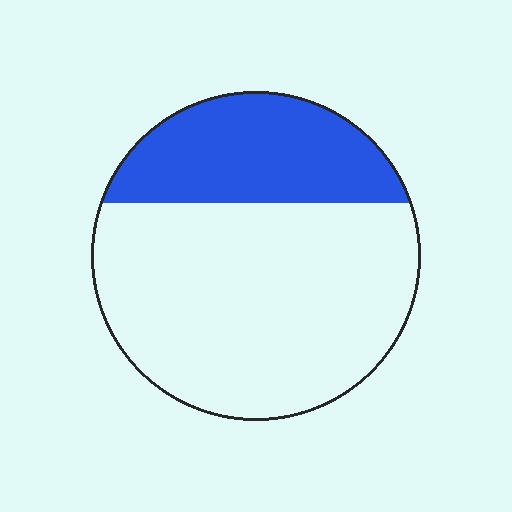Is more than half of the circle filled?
No.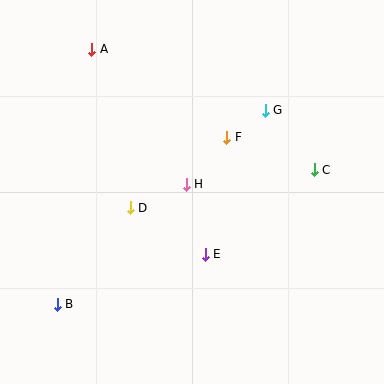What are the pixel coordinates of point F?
Point F is at (227, 137).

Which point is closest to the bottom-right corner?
Point E is closest to the bottom-right corner.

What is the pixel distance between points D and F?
The distance between D and F is 120 pixels.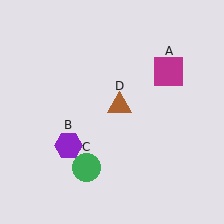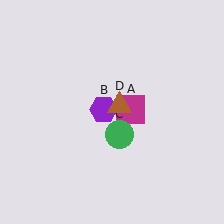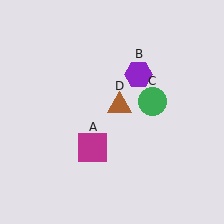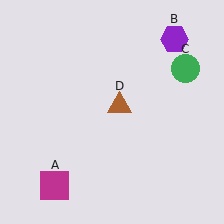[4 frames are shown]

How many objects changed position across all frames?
3 objects changed position: magenta square (object A), purple hexagon (object B), green circle (object C).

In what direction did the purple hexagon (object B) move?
The purple hexagon (object B) moved up and to the right.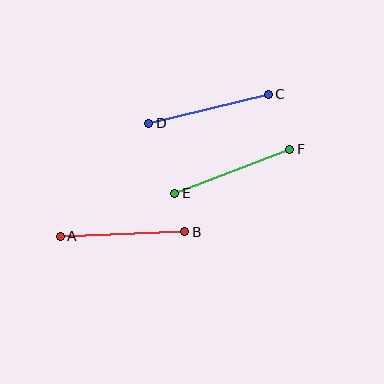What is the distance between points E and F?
The distance is approximately 123 pixels.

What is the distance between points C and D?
The distance is approximately 123 pixels.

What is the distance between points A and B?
The distance is approximately 125 pixels.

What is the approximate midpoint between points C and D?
The midpoint is at approximately (209, 109) pixels.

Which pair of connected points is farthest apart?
Points A and B are farthest apart.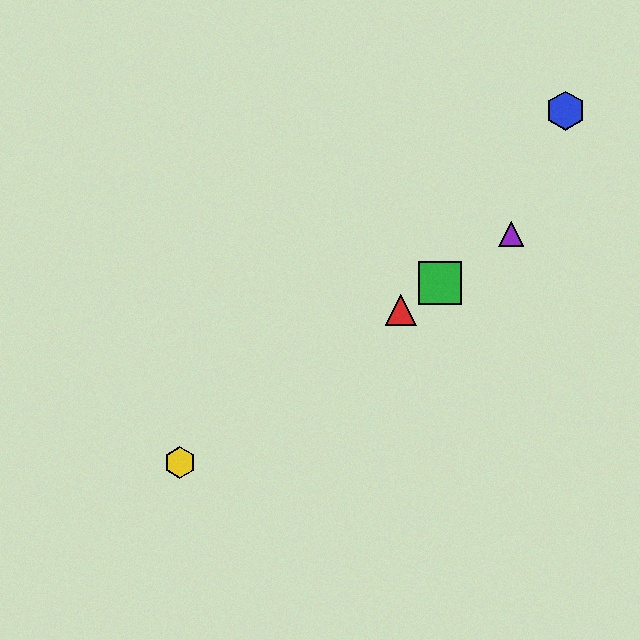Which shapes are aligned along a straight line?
The red triangle, the green square, the yellow hexagon, the purple triangle are aligned along a straight line.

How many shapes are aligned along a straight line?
4 shapes (the red triangle, the green square, the yellow hexagon, the purple triangle) are aligned along a straight line.